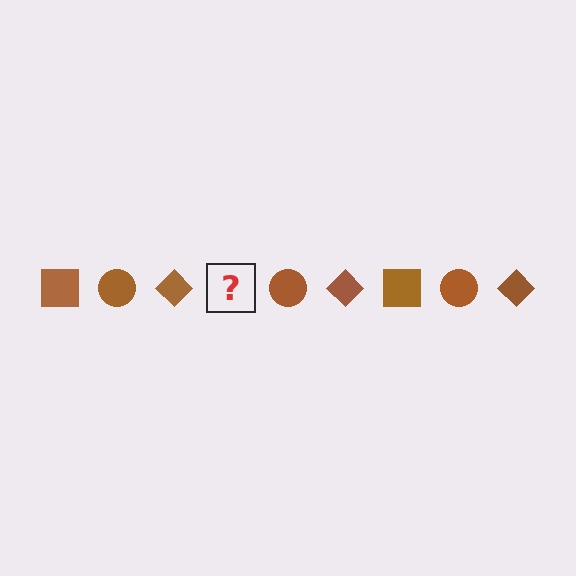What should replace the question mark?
The question mark should be replaced with a brown square.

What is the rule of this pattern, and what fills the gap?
The rule is that the pattern cycles through square, circle, diamond shapes in brown. The gap should be filled with a brown square.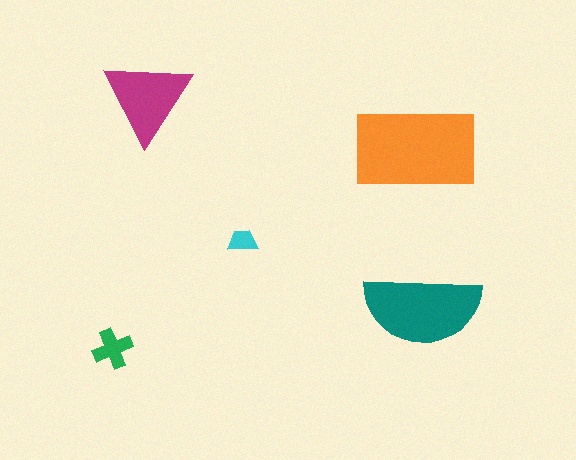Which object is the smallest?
The cyan trapezoid.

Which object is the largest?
The orange rectangle.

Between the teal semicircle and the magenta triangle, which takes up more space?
The teal semicircle.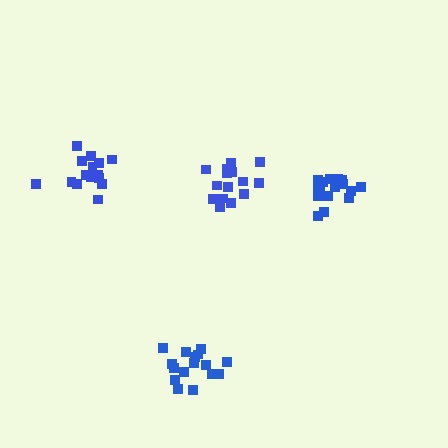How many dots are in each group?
Group 1: 15 dots, Group 2: 16 dots, Group 3: 16 dots, Group 4: 15 dots (62 total).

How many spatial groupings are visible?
There are 4 spatial groupings.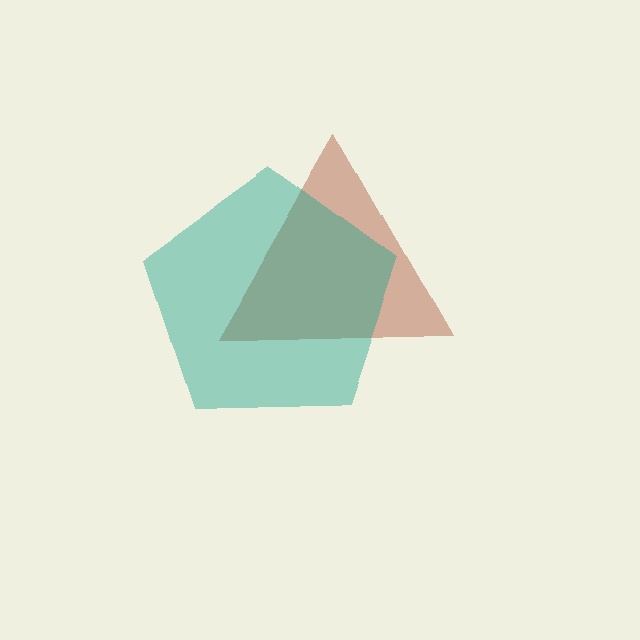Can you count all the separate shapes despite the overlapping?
Yes, there are 2 separate shapes.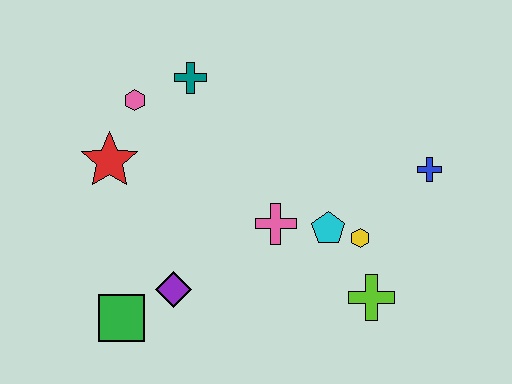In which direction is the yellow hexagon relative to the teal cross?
The yellow hexagon is to the right of the teal cross.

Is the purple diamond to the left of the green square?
No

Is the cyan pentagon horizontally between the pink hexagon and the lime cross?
Yes